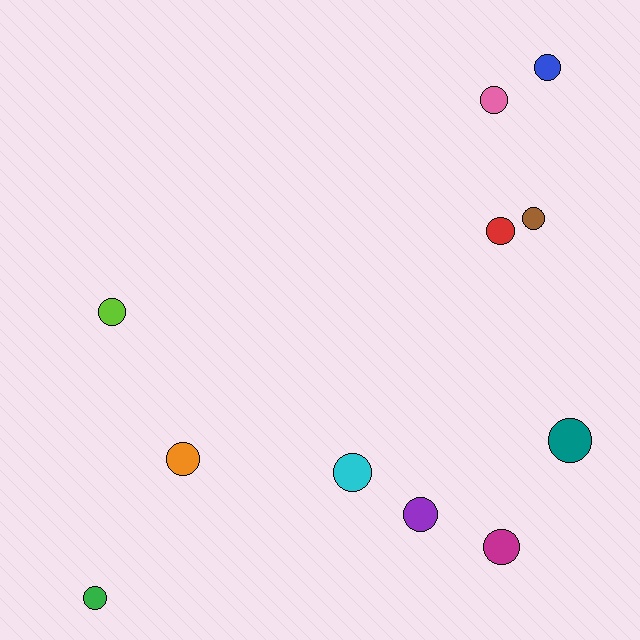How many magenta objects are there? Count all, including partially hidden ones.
There is 1 magenta object.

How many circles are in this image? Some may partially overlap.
There are 11 circles.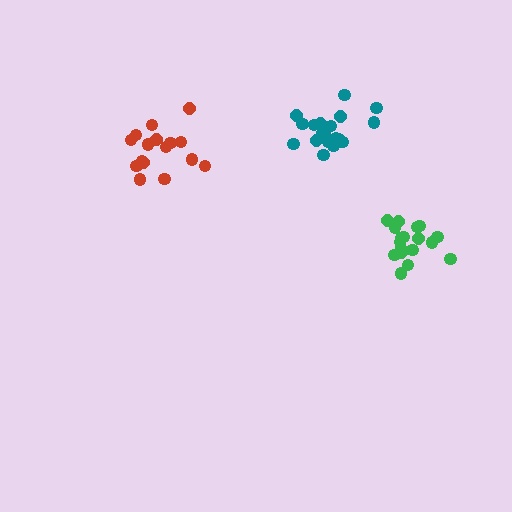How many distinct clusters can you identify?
There are 3 distinct clusters.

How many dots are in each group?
Group 1: 16 dots, Group 2: 18 dots, Group 3: 19 dots (53 total).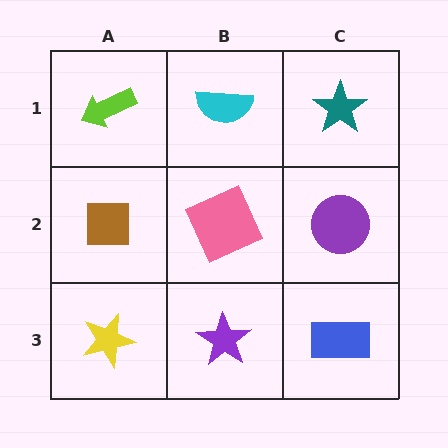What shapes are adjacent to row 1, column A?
A brown square (row 2, column A), a cyan semicircle (row 1, column B).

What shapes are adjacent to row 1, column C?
A purple circle (row 2, column C), a cyan semicircle (row 1, column B).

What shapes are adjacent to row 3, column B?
A pink square (row 2, column B), a yellow star (row 3, column A), a blue rectangle (row 3, column C).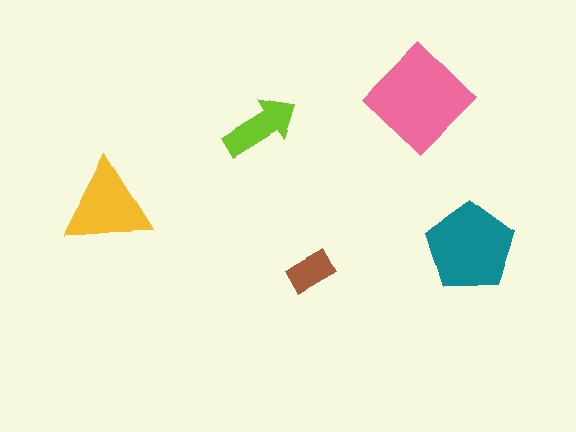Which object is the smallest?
The brown rectangle.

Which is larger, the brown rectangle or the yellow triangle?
The yellow triangle.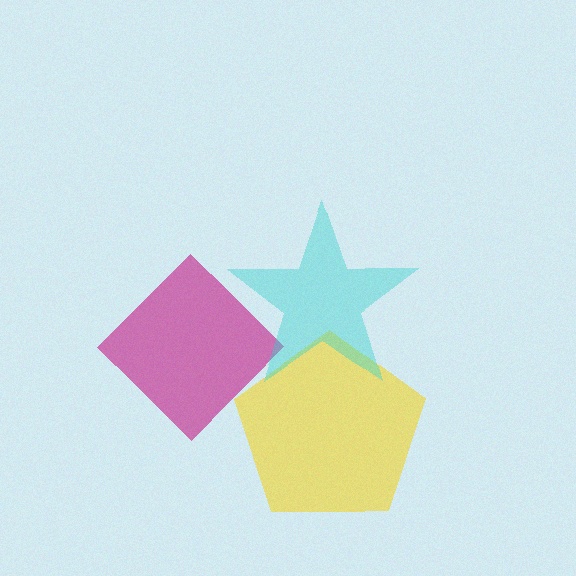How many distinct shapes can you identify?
There are 3 distinct shapes: a yellow pentagon, a magenta diamond, a cyan star.